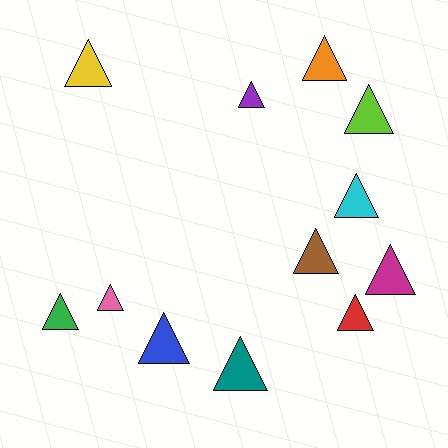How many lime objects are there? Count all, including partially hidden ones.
There is 1 lime object.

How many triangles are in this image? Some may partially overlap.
There are 12 triangles.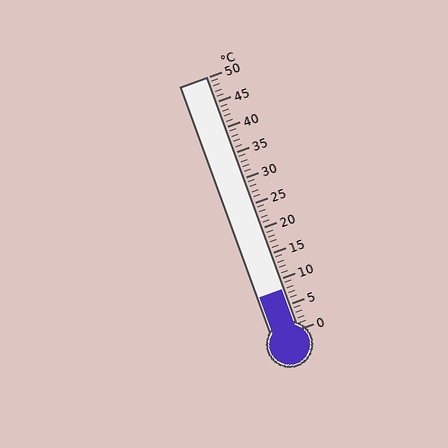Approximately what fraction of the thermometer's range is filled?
The thermometer is filled to approximately 15% of its range.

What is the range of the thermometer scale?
The thermometer scale ranges from 0°C to 50°C.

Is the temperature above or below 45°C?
The temperature is below 45°C.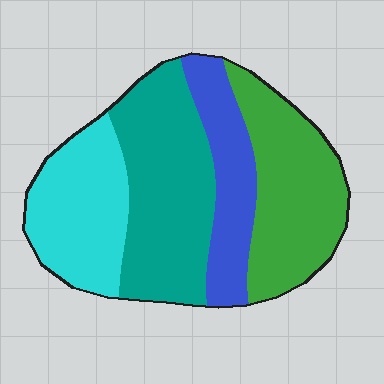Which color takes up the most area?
Teal, at roughly 30%.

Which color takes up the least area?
Blue, at roughly 15%.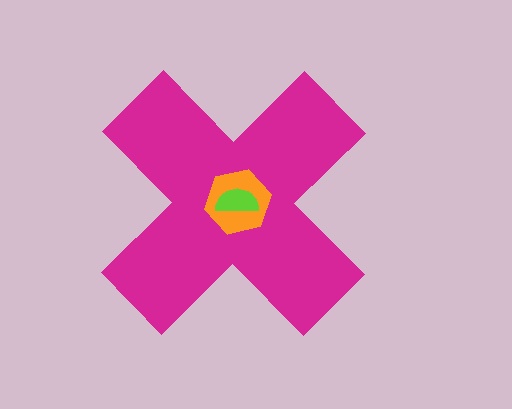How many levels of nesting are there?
3.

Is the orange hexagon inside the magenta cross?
Yes.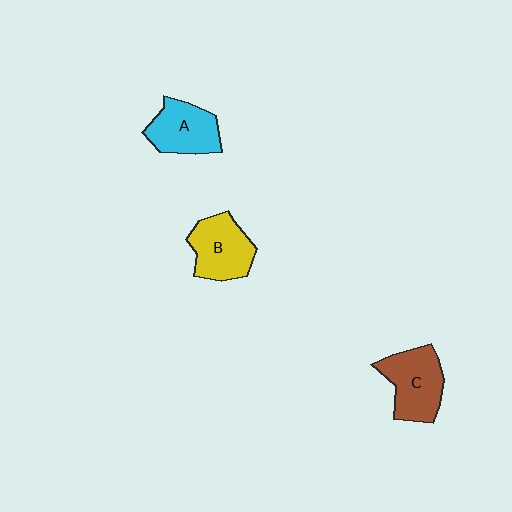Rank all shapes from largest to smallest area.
From largest to smallest: C (brown), B (yellow), A (cyan).